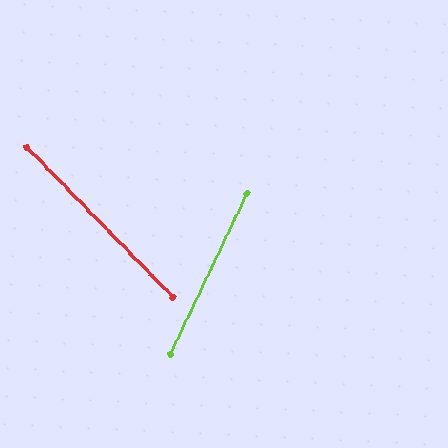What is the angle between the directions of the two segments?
Approximately 70 degrees.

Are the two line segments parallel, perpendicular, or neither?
Neither parallel nor perpendicular — they differ by about 70°.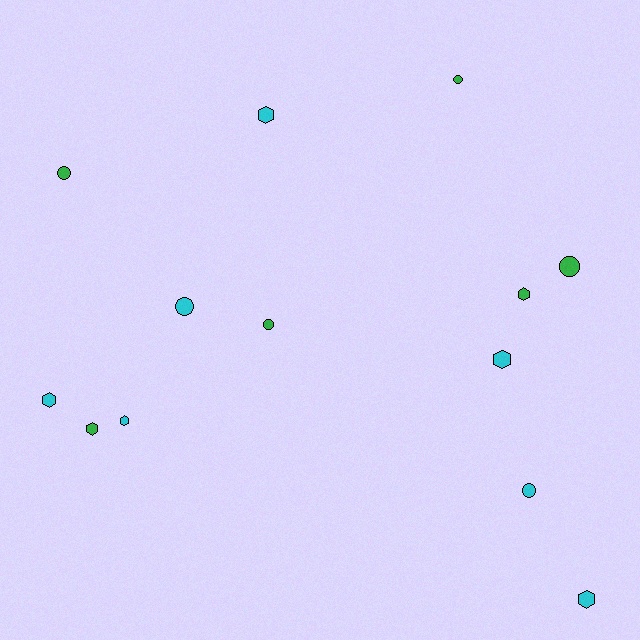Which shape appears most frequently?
Hexagon, with 7 objects.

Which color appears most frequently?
Cyan, with 7 objects.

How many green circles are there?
There are 4 green circles.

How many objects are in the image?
There are 13 objects.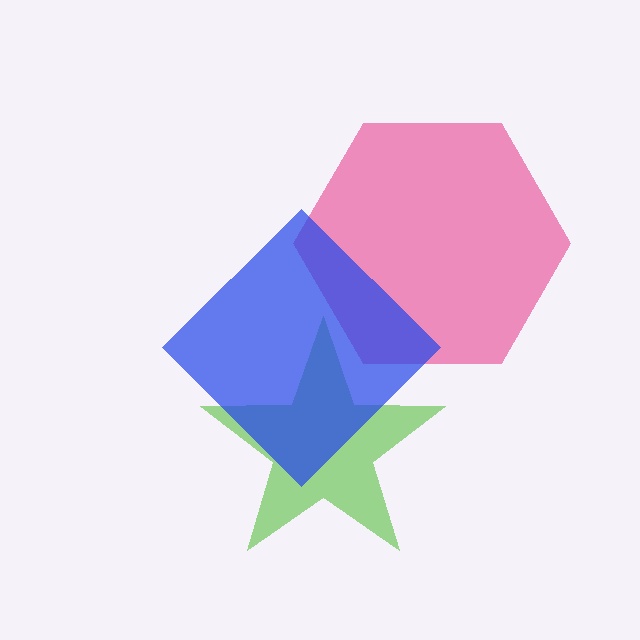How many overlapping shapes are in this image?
There are 3 overlapping shapes in the image.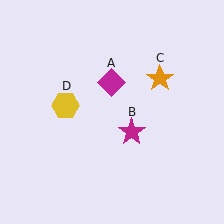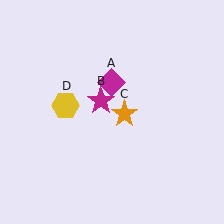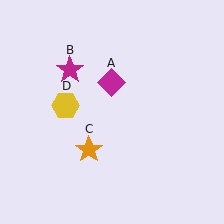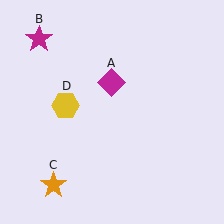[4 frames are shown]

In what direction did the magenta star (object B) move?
The magenta star (object B) moved up and to the left.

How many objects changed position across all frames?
2 objects changed position: magenta star (object B), orange star (object C).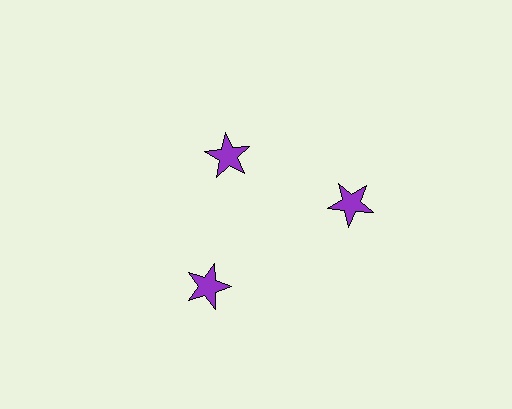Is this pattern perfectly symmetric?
No. The 3 purple stars are arranged in a ring, but one element near the 11 o'clock position is pulled inward toward the center, breaking the 3-fold rotational symmetry.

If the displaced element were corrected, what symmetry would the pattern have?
It would have 3-fold rotational symmetry — the pattern would map onto itself every 120 degrees.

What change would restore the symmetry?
The symmetry would be restored by moving it outward, back onto the ring so that all 3 stars sit at equal angles and equal distance from the center.